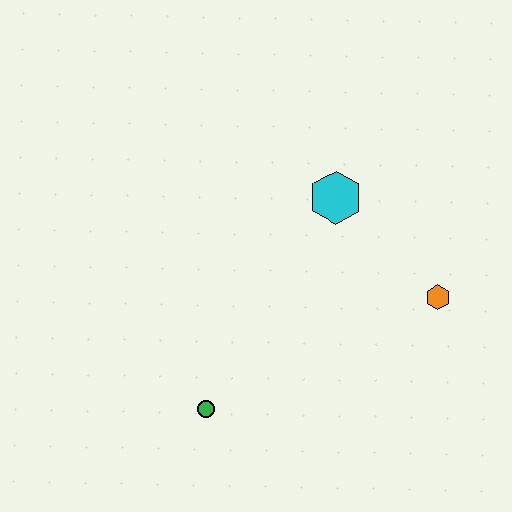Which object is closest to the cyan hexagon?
The orange hexagon is closest to the cyan hexagon.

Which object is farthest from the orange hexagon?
The green circle is farthest from the orange hexagon.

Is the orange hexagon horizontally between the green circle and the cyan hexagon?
No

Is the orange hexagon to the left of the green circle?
No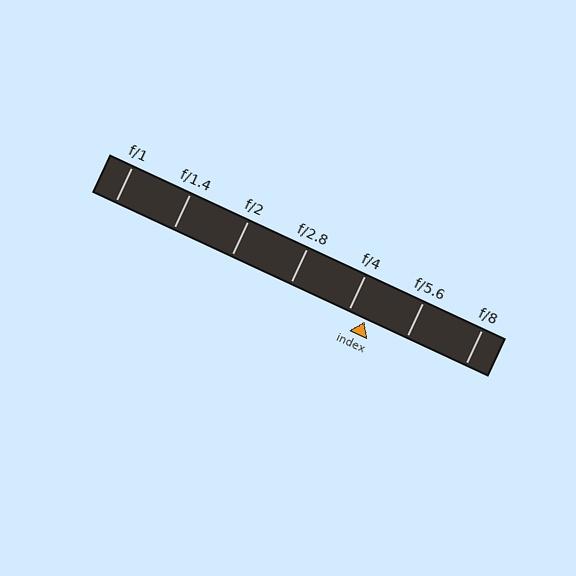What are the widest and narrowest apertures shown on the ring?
The widest aperture shown is f/1 and the narrowest is f/8.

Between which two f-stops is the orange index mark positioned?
The index mark is between f/4 and f/5.6.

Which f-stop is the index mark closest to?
The index mark is closest to f/4.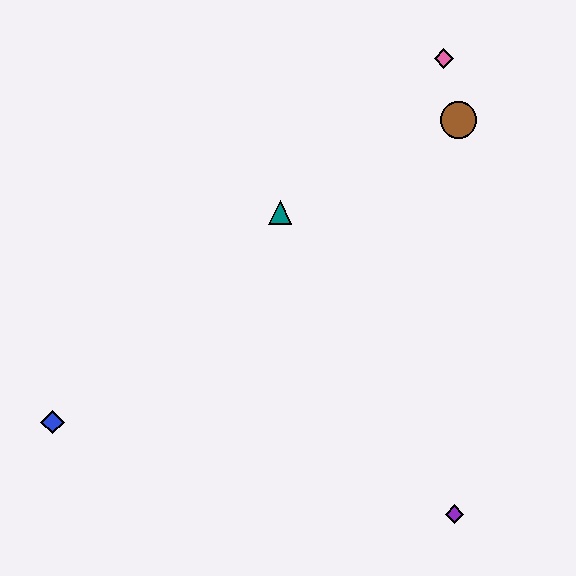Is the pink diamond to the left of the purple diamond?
Yes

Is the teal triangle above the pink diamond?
No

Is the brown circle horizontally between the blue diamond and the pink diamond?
No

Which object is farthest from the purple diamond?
The pink diamond is farthest from the purple diamond.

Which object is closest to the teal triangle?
The brown circle is closest to the teal triangle.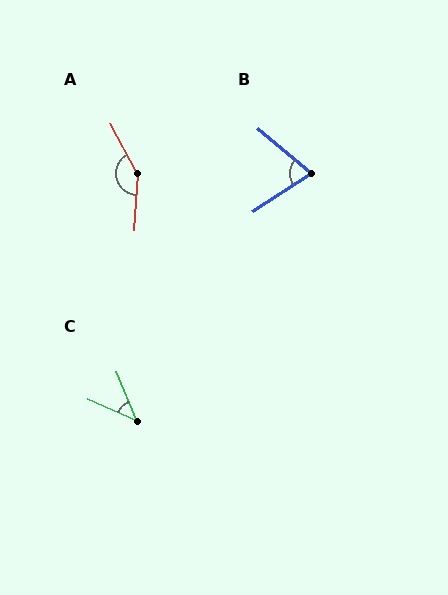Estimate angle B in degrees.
Approximately 73 degrees.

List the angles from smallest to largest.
C (43°), B (73°), A (149°).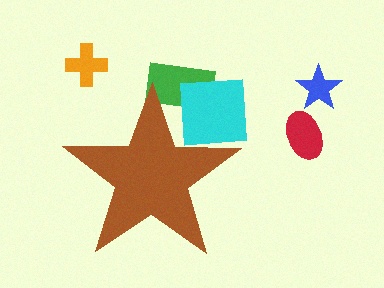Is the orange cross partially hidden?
No, the orange cross is fully visible.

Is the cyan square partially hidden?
Yes, the cyan square is partially hidden behind the brown star.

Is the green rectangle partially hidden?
Yes, the green rectangle is partially hidden behind the brown star.